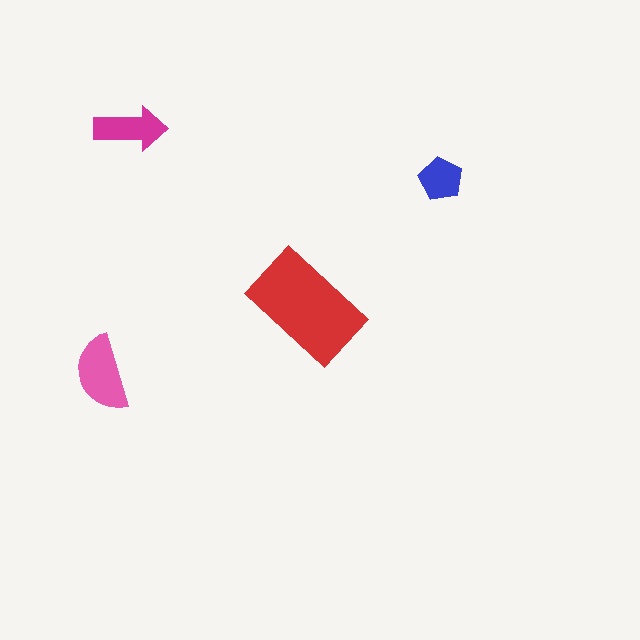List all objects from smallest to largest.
The blue pentagon, the magenta arrow, the pink semicircle, the red rectangle.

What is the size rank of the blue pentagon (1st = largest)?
4th.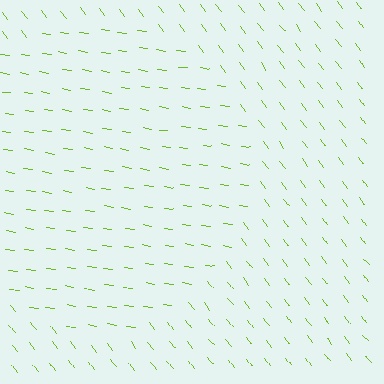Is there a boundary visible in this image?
Yes, there is a texture boundary formed by a change in line orientation.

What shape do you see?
I see a circle.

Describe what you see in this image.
The image is filled with small lime line segments. A circle region in the image has lines oriented differently from the surrounding lines, creating a visible texture boundary.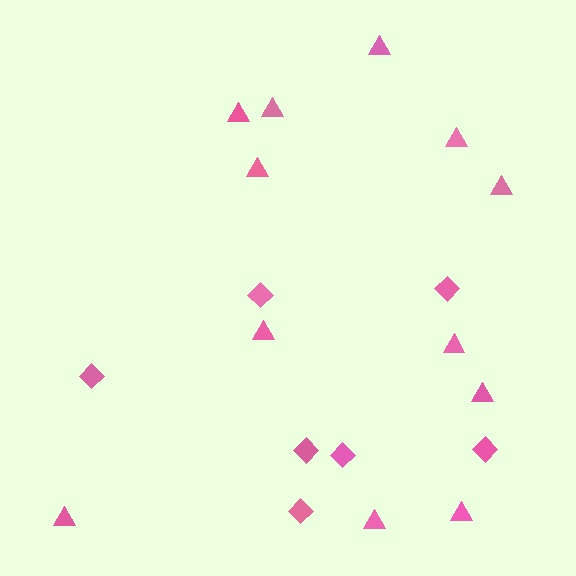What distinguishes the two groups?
There are 2 groups: one group of diamonds (7) and one group of triangles (12).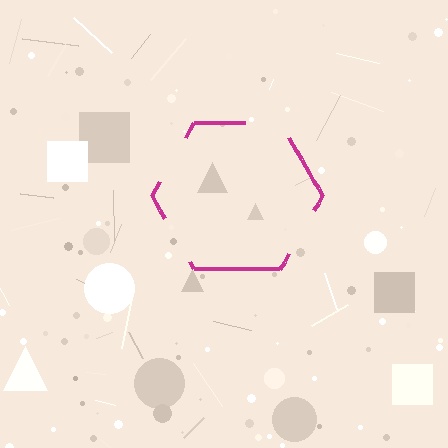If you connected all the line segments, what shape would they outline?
They would outline a hexagon.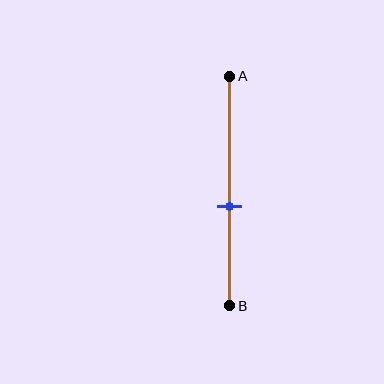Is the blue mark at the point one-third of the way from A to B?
No, the mark is at about 55% from A, not at the 33% one-third point.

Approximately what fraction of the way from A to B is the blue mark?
The blue mark is approximately 55% of the way from A to B.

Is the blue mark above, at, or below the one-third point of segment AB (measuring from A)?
The blue mark is below the one-third point of segment AB.